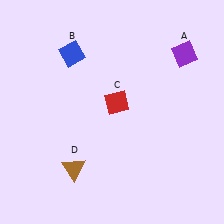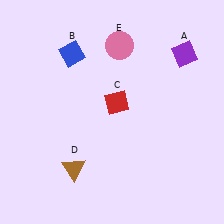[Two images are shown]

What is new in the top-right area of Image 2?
A pink circle (E) was added in the top-right area of Image 2.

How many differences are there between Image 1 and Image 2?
There is 1 difference between the two images.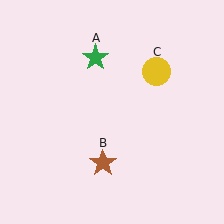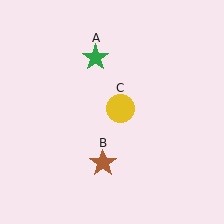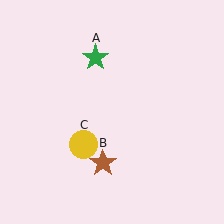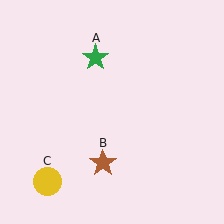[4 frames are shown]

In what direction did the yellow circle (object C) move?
The yellow circle (object C) moved down and to the left.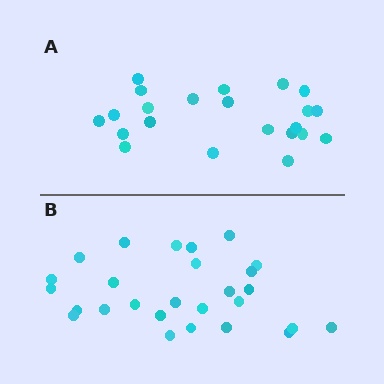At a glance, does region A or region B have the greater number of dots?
Region B (the bottom region) has more dots.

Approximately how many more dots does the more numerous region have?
Region B has about 5 more dots than region A.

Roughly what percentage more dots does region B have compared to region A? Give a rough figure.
About 25% more.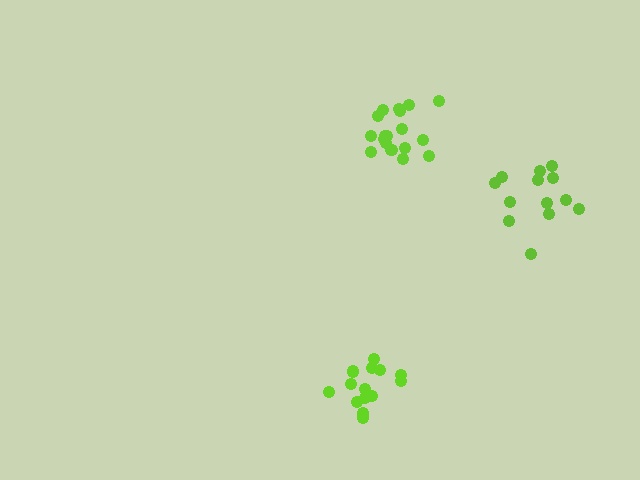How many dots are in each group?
Group 1: 14 dots, Group 2: 13 dots, Group 3: 18 dots (45 total).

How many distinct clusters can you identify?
There are 3 distinct clusters.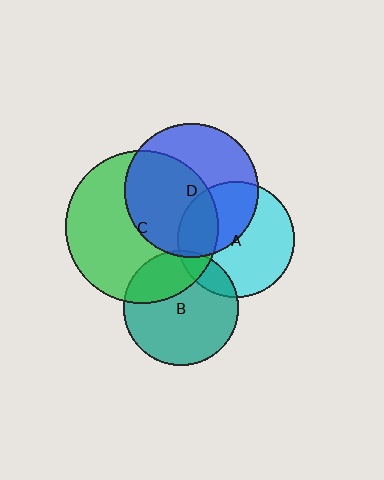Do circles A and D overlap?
Yes.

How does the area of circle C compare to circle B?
Approximately 1.8 times.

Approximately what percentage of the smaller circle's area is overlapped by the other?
Approximately 40%.